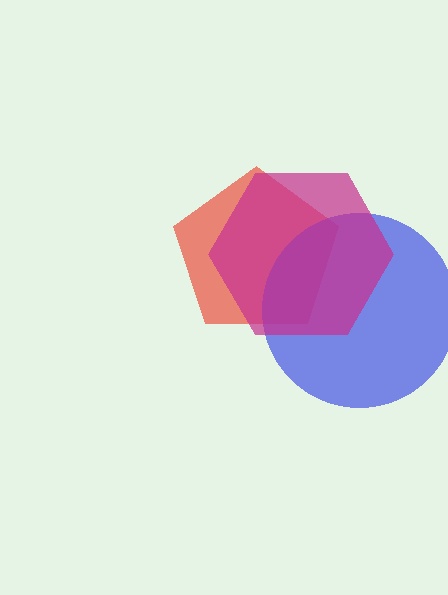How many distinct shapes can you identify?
There are 3 distinct shapes: a red pentagon, a blue circle, a magenta hexagon.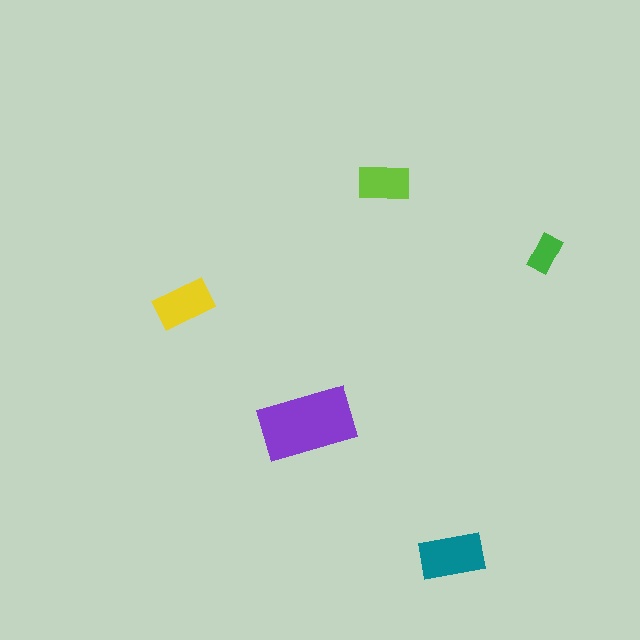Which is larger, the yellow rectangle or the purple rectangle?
The purple one.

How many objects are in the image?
There are 5 objects in the image.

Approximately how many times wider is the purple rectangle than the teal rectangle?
About 1.5 times wider.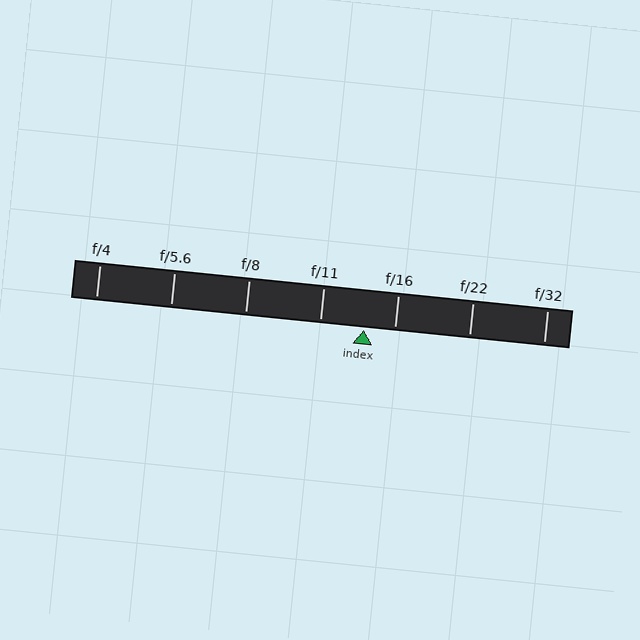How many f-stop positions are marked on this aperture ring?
There are 7 f-stop positions marked.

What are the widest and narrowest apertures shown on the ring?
The widest aperture shown is f/4 and the narrowest is f/32.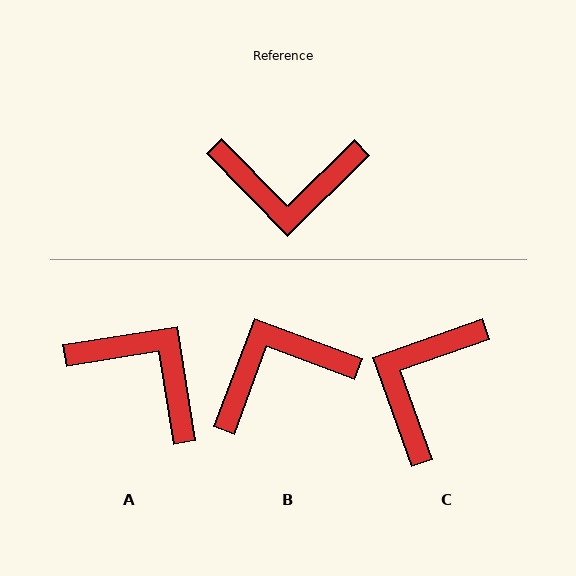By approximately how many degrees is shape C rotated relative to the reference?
Approximately 115 degrees clockwise.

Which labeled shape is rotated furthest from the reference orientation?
B, about 155 degrees away.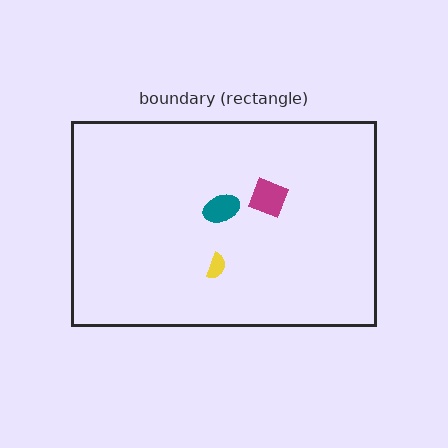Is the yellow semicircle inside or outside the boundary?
Inside.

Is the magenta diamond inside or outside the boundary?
Inside.